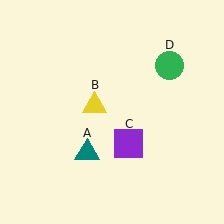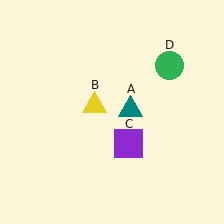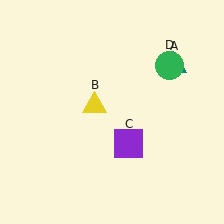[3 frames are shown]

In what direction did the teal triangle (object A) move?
The teal triangle (object A) moved up and to the right.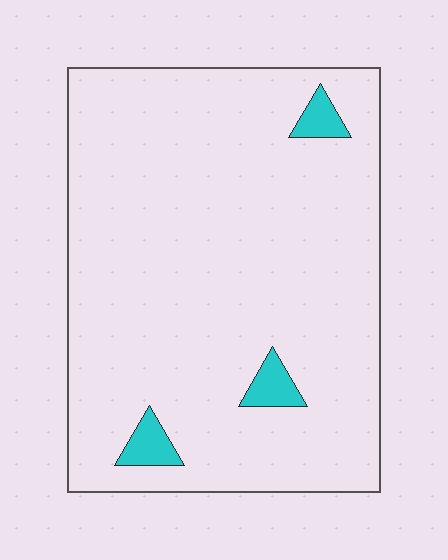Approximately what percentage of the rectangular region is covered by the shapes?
Approximately 5%.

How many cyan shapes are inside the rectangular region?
3.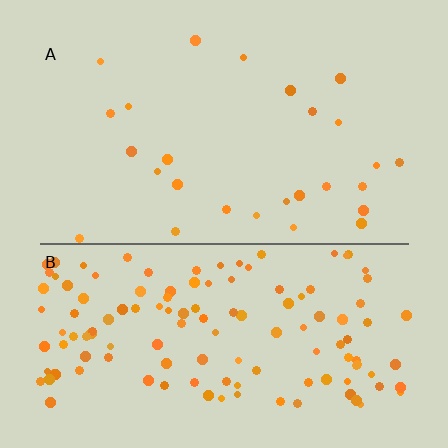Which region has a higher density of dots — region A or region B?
B (the bottom).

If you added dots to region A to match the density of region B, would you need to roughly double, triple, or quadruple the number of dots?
Approximately quadruple.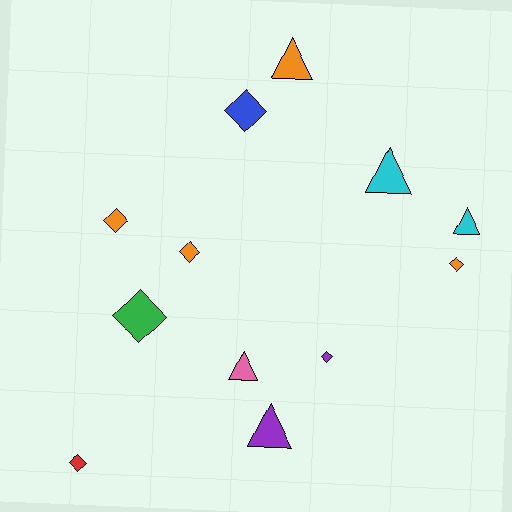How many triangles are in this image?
There are 5 triangles.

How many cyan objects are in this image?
There are 2 cyan objects.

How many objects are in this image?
There are 12 objects.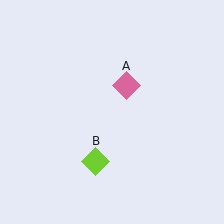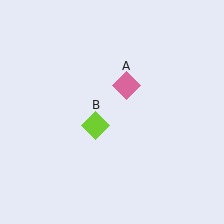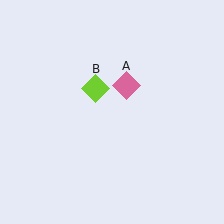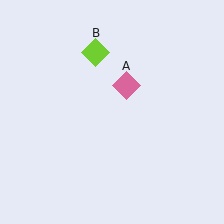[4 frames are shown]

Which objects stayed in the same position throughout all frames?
Pink diamond (object A) remained stationary.